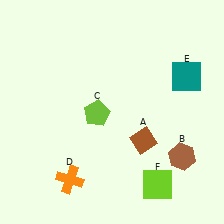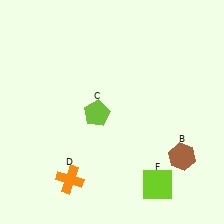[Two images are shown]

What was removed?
The brown diamond (A), the teal square (E) were removed in Image 2.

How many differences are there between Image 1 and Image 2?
There are 2 differences between the two images.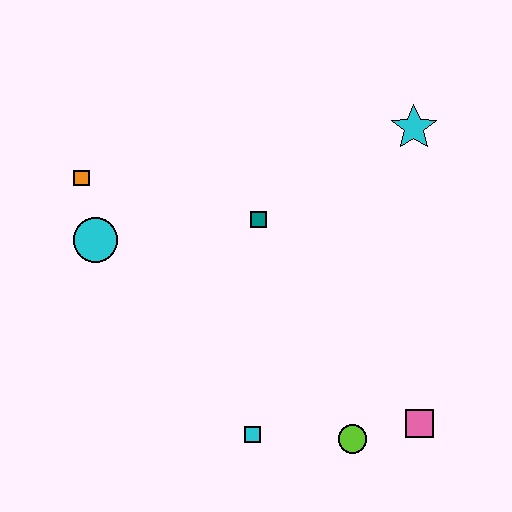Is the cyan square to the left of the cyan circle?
No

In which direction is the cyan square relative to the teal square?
The cyan square is below the teal square.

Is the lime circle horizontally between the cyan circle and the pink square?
Yes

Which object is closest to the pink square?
The lime circle is closest to the pink square.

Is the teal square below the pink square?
No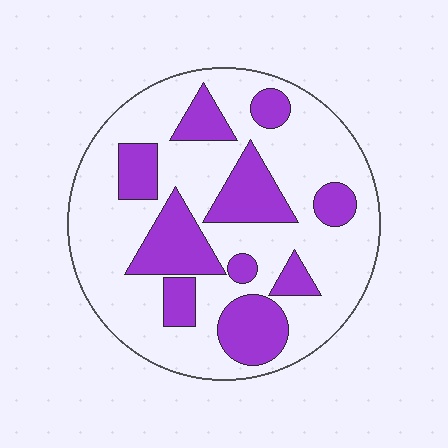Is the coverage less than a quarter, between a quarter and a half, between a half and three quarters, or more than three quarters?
Between a quarter and a half.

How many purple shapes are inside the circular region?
10.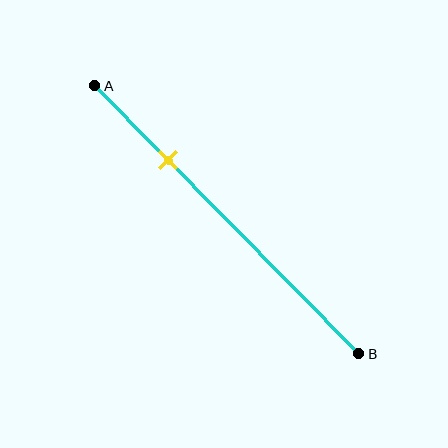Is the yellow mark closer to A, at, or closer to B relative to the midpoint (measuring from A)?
The yellow mark is closer to point A than the midpoint of segment AB.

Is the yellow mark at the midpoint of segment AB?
No, the mark is at about 30% from A, not at the 50% midpoint.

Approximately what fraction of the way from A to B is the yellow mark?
The yellow mark is approximately 30% of the way from A to B.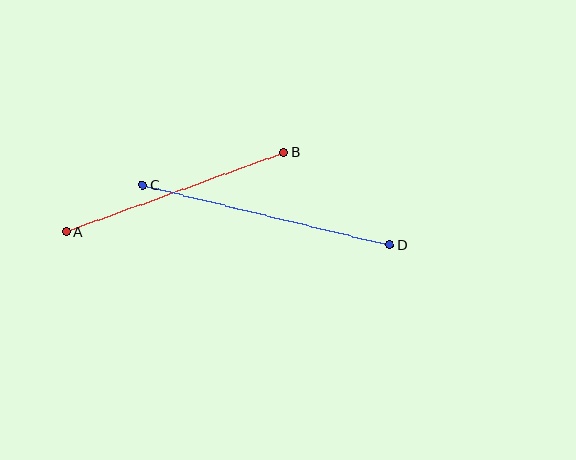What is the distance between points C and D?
The distance is approximately 254 pixels.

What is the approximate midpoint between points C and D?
The midpoint is at approximately (266, 215) pixels.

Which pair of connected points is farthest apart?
Points C and D are farthest apart.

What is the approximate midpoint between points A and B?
The midpoint is at approximately (175, 192) pixels.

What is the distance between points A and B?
The distance is approximately 231 pixels.